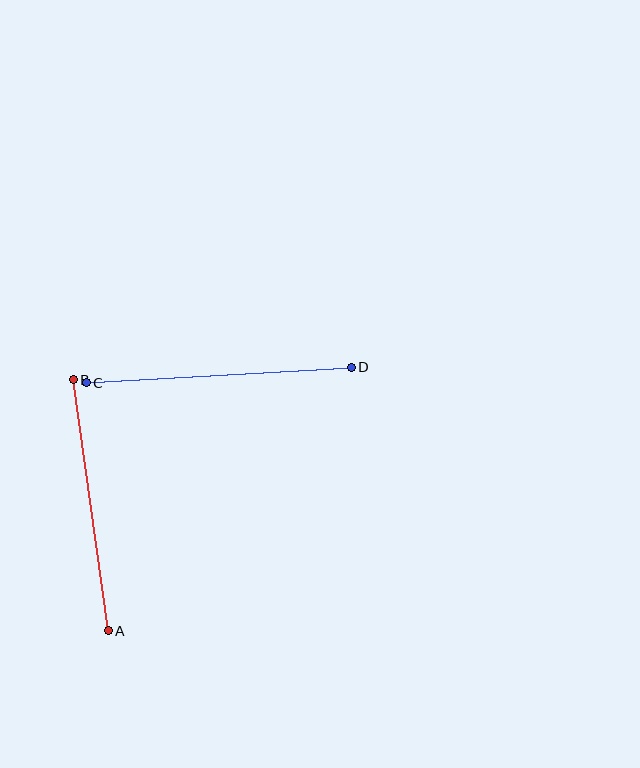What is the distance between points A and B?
The distance is approximately 253 pixels.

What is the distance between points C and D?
The distance is approximately 265 pixels.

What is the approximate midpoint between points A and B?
The midpoint is at approximately (91, 505) pixels.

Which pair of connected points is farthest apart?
Points C and D are farthest apart.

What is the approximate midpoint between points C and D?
The midpoint is at approximately (219, 375) pixels.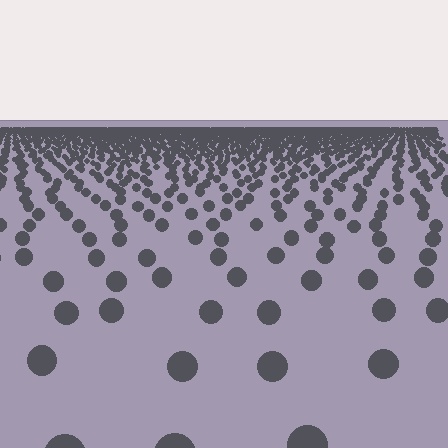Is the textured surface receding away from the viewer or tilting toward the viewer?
The surface is receding away from the viewer. Texture elements get smaller and denser toward the top.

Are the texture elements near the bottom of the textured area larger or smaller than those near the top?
Larger. Near the bottom, elements are closer to the viewer and appear at a bigger on-screen size.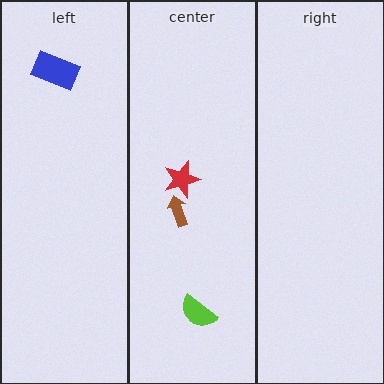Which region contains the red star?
The center region.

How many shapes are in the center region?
3.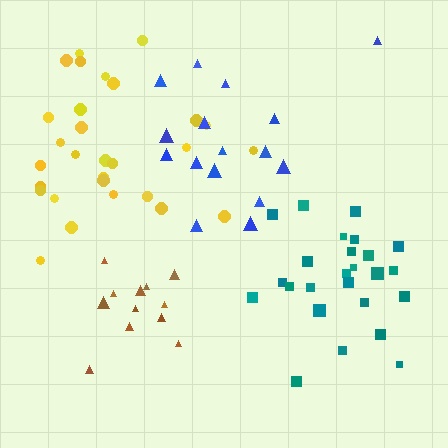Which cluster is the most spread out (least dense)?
Blue.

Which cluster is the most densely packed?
Brown.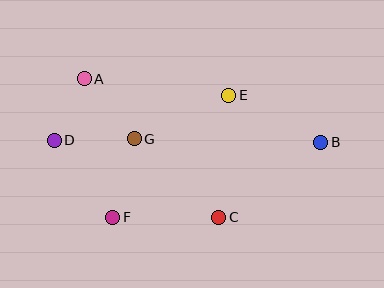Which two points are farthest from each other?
Points B and D are farthest from each other.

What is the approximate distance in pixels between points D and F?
The distance between D and F is approximately 96 pixels.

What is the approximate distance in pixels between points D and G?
The distance between D and G is approximately 80 pixels.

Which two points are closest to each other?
Points A and D are closest to each other.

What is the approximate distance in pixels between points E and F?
The distance between E and F is approximately 168 pixels.